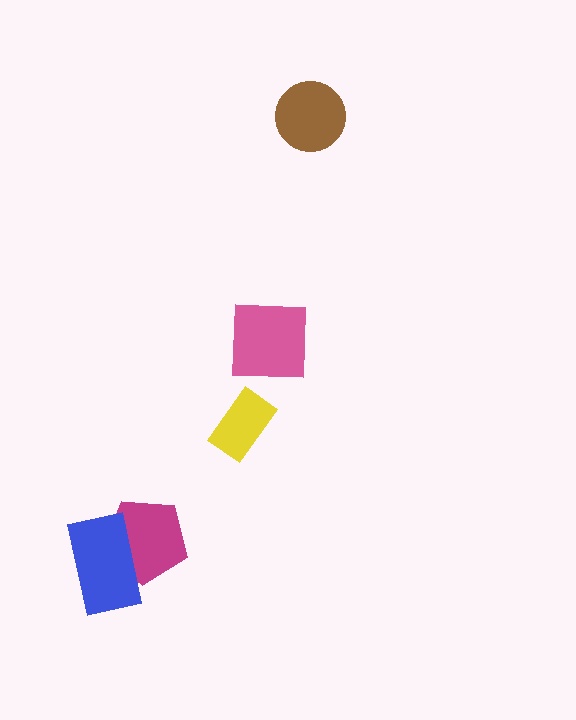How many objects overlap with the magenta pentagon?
1 object overlaps with the magenta pentagon.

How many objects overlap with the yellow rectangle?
0 objects overlap with the yellow rectangle.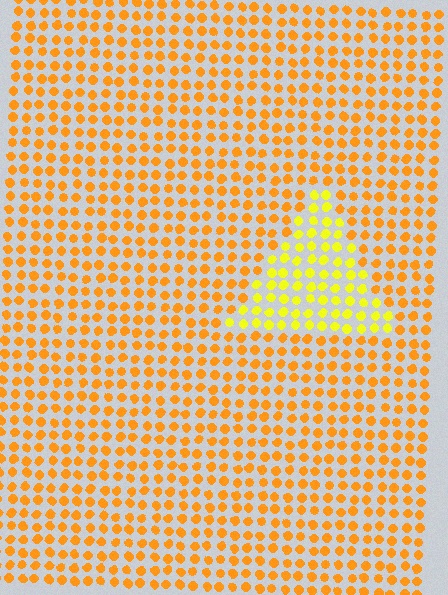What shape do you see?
I see a triangle.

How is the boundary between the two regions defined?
The boundary is defined purely by a slight shift in hue (about 31 degrees). Spacing, size, and orientation are identical on both sides.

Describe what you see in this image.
The image is filled with small orange elements in a uniform arrangement. A triangle-shaped region is visible where the elements are tinted to a slightly different hue, forming a subtle color boundary.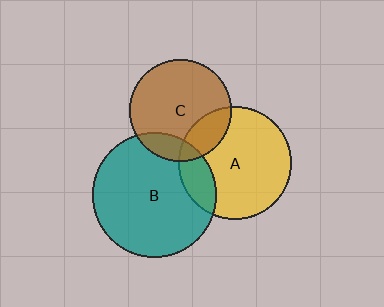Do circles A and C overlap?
Yes.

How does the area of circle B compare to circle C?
Approximately 1.5 times.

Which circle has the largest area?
Circle B (teal).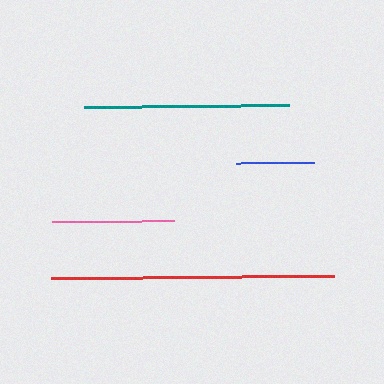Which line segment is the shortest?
The blue line is the shortest at approximately 78 pixels.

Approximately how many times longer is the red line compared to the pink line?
The red line is approximately 2.3 times the length of the pink line.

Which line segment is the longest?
The red line is the longest at approximately 283 pixels.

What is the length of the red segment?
The red segment is approximately 283 pixels long.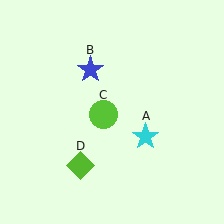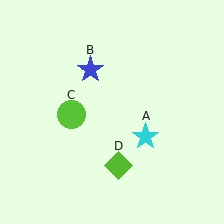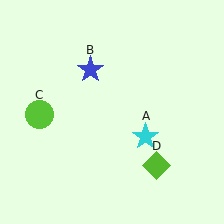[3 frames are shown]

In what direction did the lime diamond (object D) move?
The lime diamond (object D) moved right.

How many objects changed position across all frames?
2 objects changed position: lime circle (object C), lime diamond (object D).